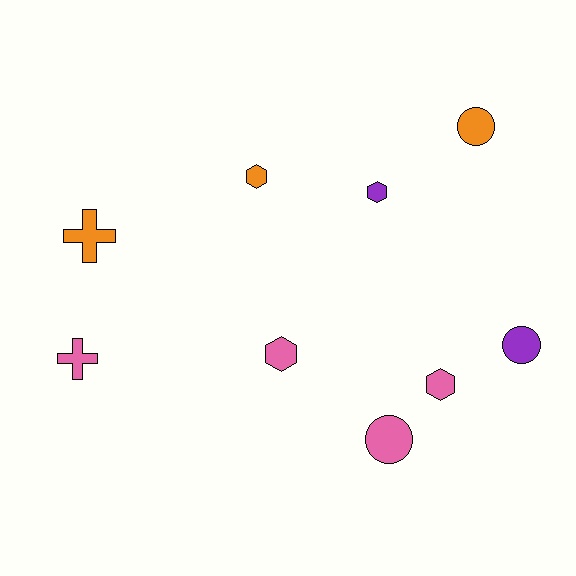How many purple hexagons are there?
There is 1 purple hexagon.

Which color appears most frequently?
Pink, with 4 objects.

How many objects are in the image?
There are 9 objects.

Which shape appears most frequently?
Hexagon, with 4 objects.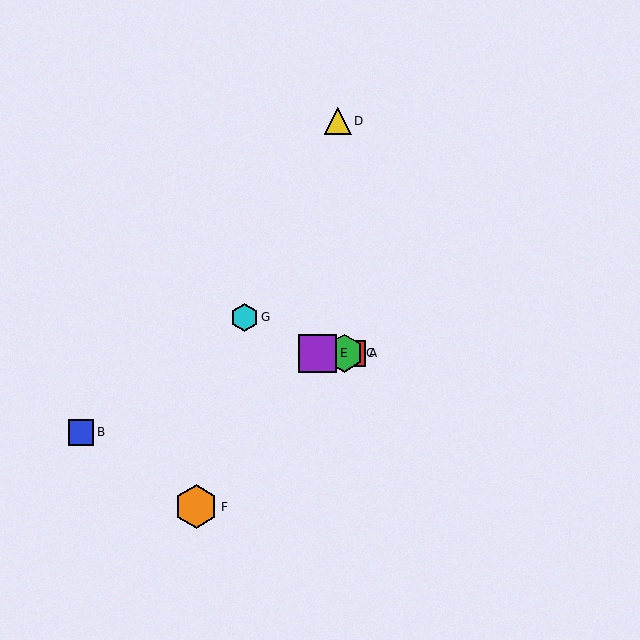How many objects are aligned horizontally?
3 objects (A, C, E) are aligned horizontally.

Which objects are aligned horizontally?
Objects A, C, E are aligned horizontally.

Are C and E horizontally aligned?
Yes, both are at y≈353.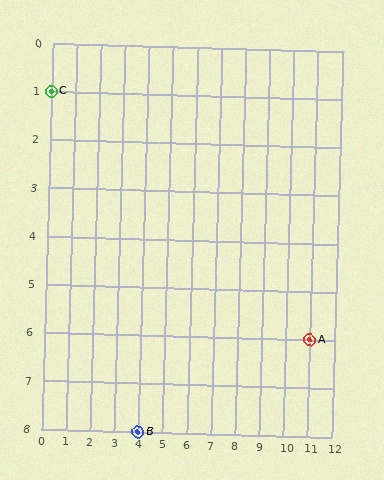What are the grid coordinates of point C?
Point C is at grid coordinates (0, 1).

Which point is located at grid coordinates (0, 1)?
Point C is at (0, 1).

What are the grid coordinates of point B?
Point B is at grid coordinates (4, 8).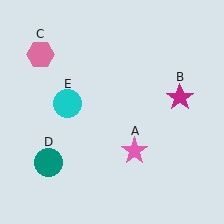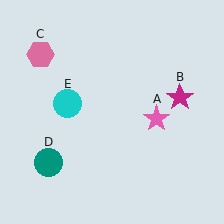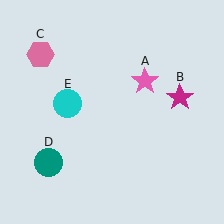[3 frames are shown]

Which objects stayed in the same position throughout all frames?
Magenta star (object B) and pink hexagon (object C) and teal circle (object D) and cyan circle (object E) remained stationary.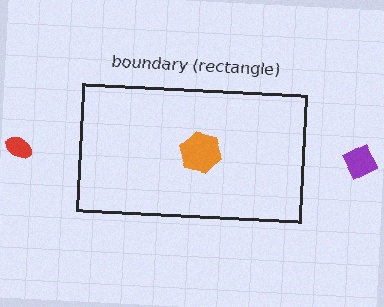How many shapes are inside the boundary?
1 inside, 2 outside.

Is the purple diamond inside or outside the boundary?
Outside.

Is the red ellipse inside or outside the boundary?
Outside.